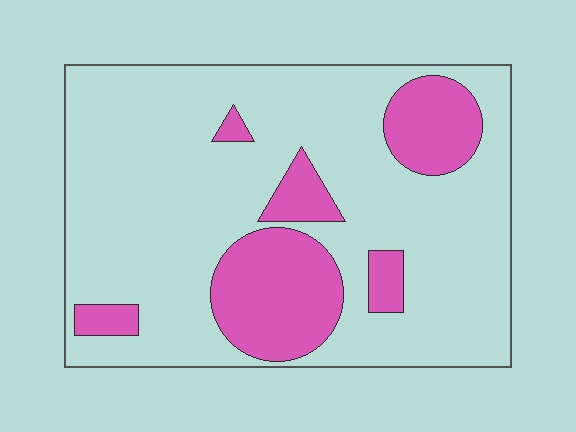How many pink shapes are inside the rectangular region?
6.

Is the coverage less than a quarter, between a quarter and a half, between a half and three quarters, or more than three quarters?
Less than a quarter.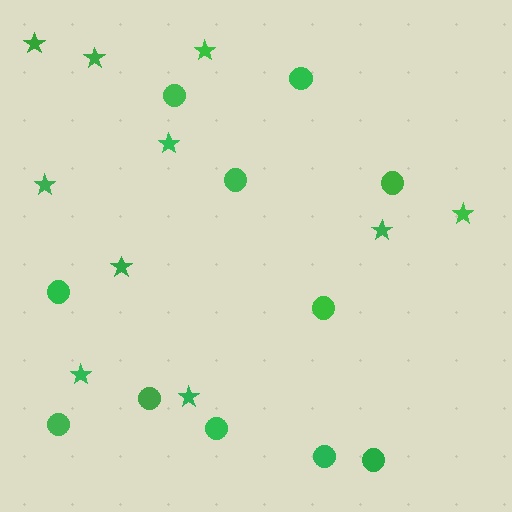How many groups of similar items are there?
There are 2 groups: one group of stars (10) and one group of circles (11).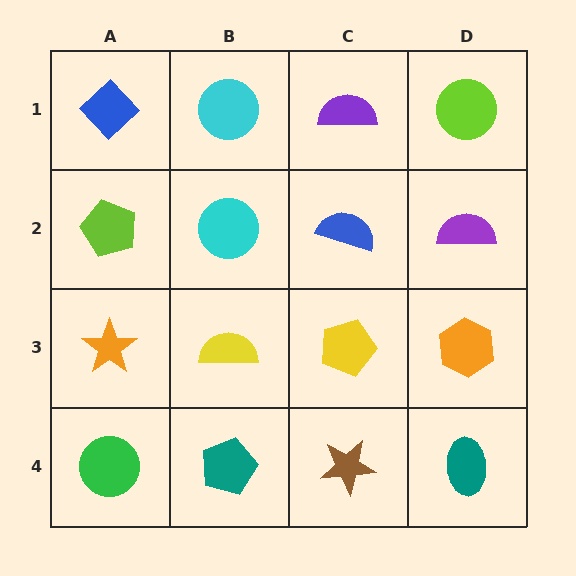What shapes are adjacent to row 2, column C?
A purple semicircle (row 1, column C), a yellow pentagon (row 3, column C), a cyan circle (row 2, column B), a purple semicircle (row 2, column D).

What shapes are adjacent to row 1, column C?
A blue semicircle (row 2, column C), a cyan circle (row 1, column B), a lime circle (row 1, column D).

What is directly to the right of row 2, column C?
A purple semicircle.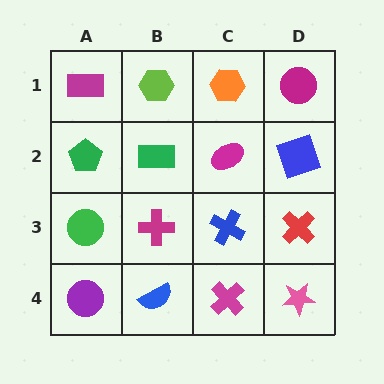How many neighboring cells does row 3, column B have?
4.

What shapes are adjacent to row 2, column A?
A magenta rectangle (row 1, column A), a green circle (row 3, column A), a green rectangle (row 2, column B).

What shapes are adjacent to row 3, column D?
A blue square (row 2, column D), a pink star (row 4, column D), a blue cross (row 3, column C).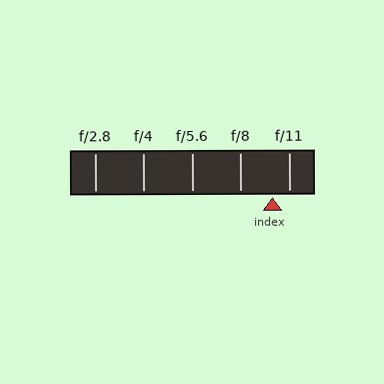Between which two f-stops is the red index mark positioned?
The index mark is between f/8 and f/11.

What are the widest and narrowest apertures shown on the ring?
The widest aperture shown is f/2.8 and the narrowest is f/11.